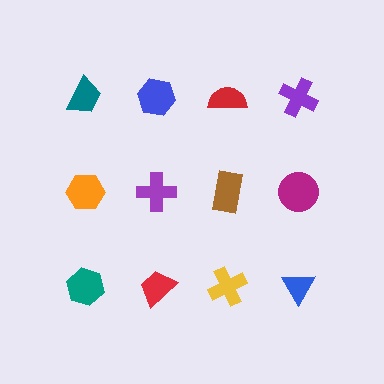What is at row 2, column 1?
An orange hexagon.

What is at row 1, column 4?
A purple cross.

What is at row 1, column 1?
A teal trapezoid.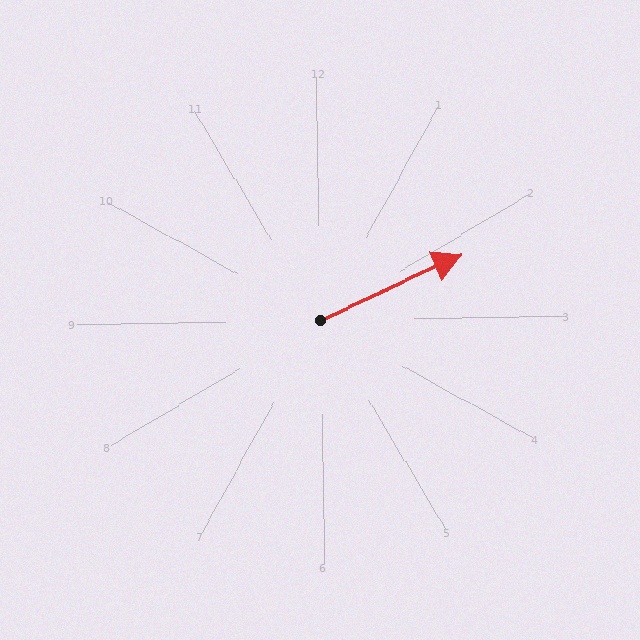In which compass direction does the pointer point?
Northeast.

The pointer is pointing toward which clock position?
Roughly 2 o'clock.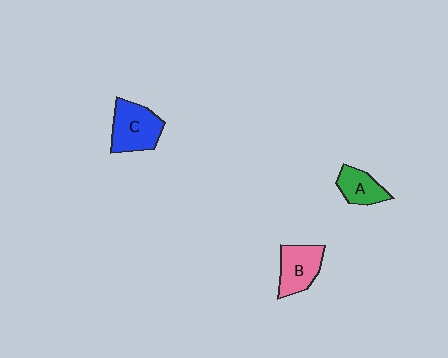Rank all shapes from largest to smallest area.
From largest to smallest: C (blue), B (pink), A (green).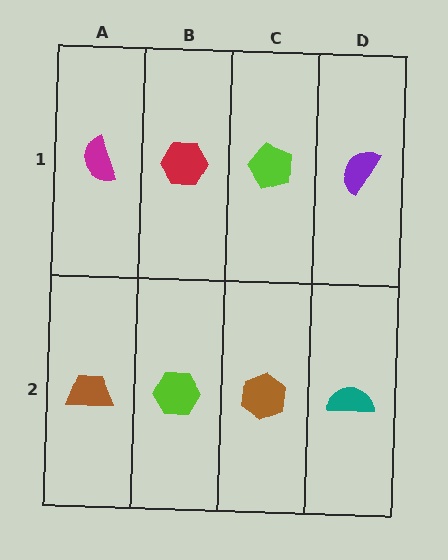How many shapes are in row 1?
4 shapes.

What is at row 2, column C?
A brown hexagon.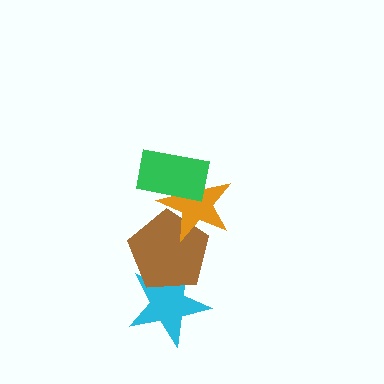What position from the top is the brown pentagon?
The brown pentagon is 3rd from the top.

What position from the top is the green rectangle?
The green rectangle is 1st from the top.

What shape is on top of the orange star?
The green rectangle is on top of the orange star.